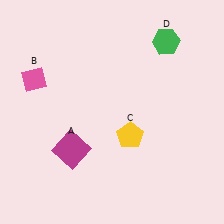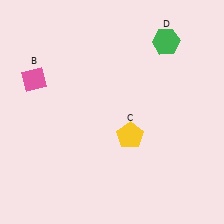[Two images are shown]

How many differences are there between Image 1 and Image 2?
There is 1 difference between the two images.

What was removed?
The magenta square (A) was removed in Image 2.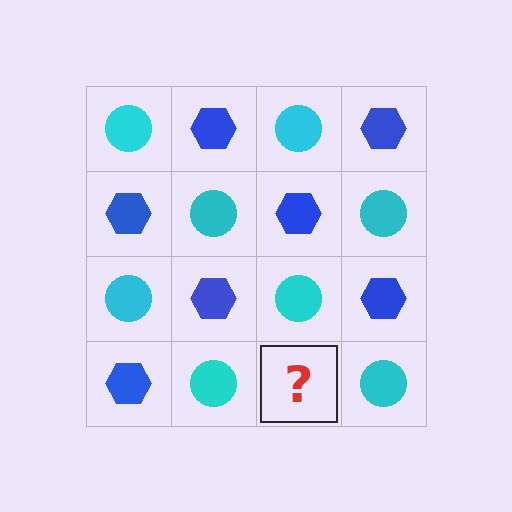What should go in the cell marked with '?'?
The missing cell should contain a blue hexagon.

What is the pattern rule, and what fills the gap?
The rule is that it alternates cyan circle and blue hexagon in a checkerboard pattern. The gap should be filled with a blue hexagon.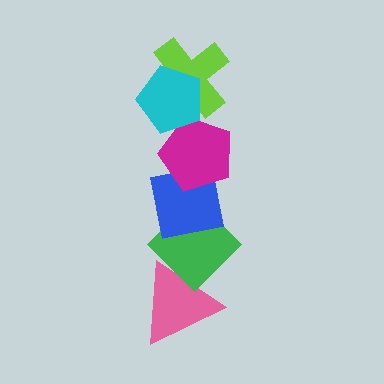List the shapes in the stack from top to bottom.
From top to bottom: the cyan pentagon, the lime cross, the magenta pentagon, the blue square, the green diamond, the pink triangle.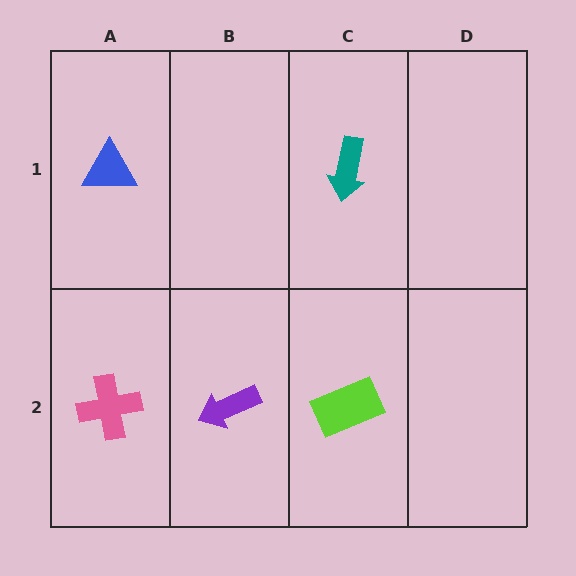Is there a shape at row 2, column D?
No, that cell is empty.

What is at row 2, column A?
A pink cross.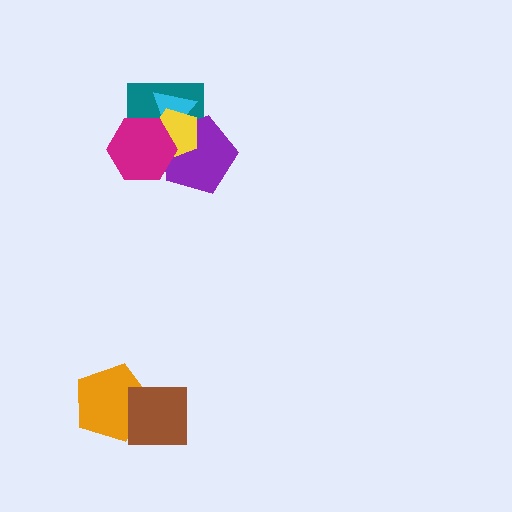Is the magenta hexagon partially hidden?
No, no other shape covers it.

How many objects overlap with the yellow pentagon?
4 objects overlap with the yellow pentagon.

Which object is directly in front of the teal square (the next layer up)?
The cyan triangle is directly in front of the teal square.